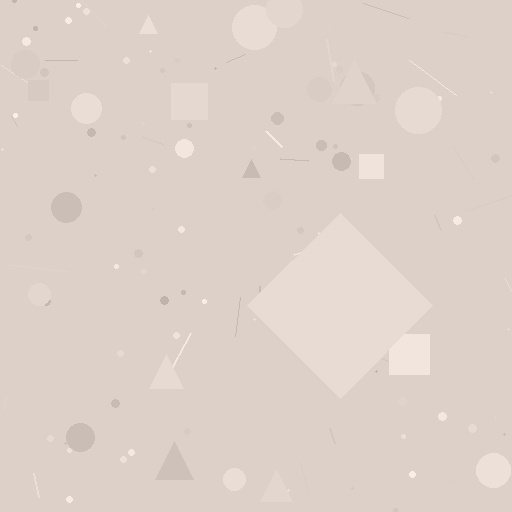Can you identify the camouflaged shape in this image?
The camouflaged shape is a diamond.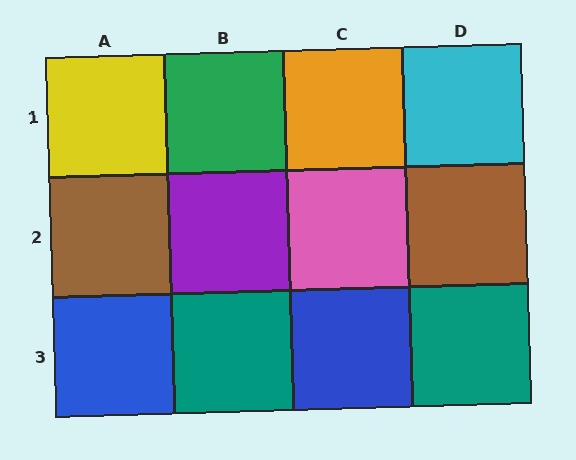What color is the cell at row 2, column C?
Pink.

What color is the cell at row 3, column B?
Teal.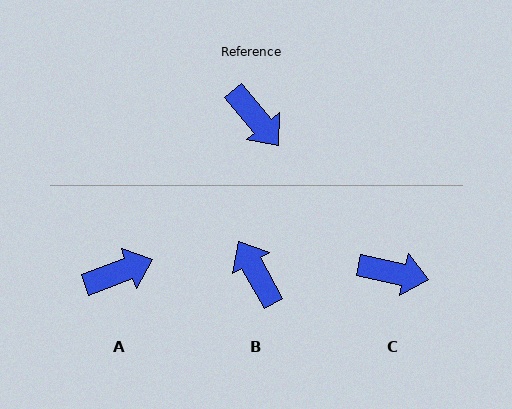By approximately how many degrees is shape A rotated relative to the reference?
Approximately 71 degrees counter-clockwise.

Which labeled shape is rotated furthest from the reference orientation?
B, about 169 degrees away.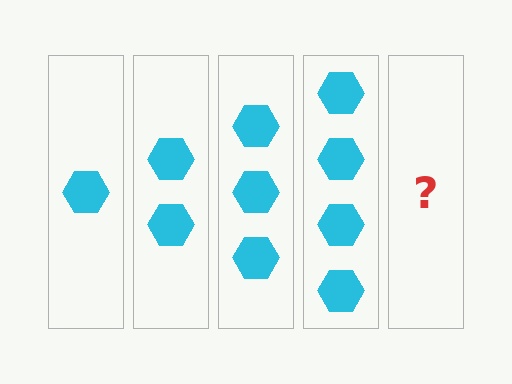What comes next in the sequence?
The next element should be 5 hexagons.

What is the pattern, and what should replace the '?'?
The pattern is that each step adds one more hexagon. The '?' should be 5 hexagons.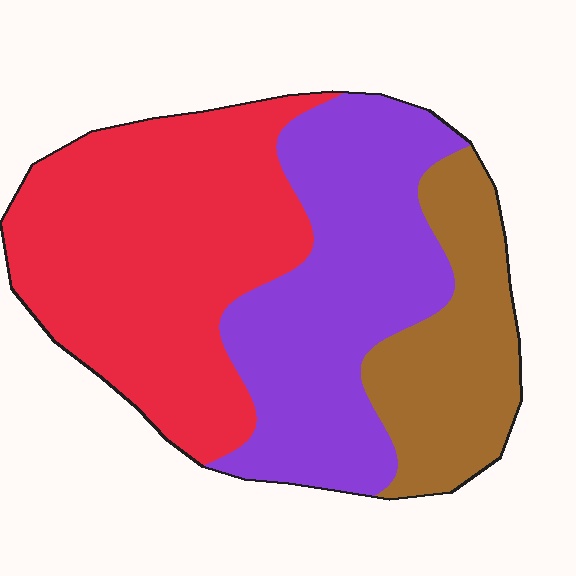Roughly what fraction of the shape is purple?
Purple takes up between a quarter and a half of the shape.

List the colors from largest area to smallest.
From largest to smallest: red, purple, brown.